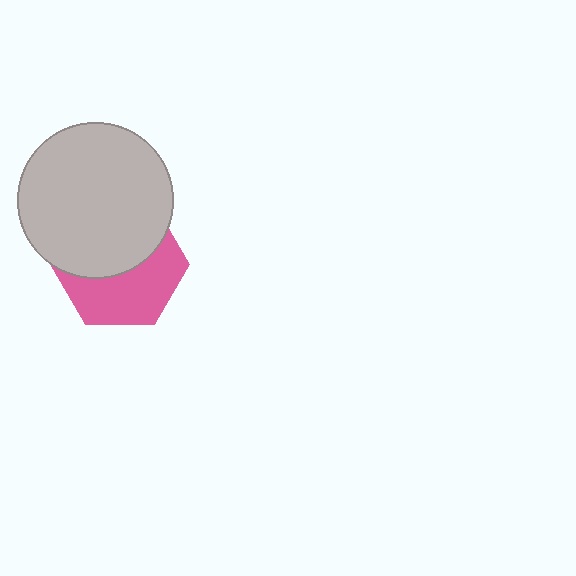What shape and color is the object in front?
The object in front is a light gray circle.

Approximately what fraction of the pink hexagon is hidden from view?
Roughly 51% of the pink hexagon is hidden behind the light gray circle.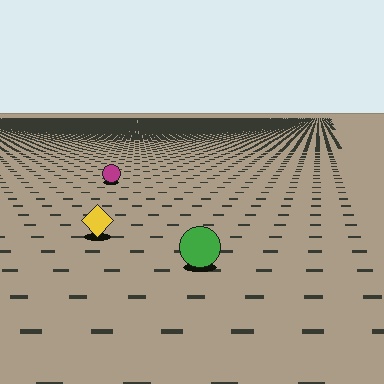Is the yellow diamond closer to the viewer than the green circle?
No. The green circle is closer — you can tell from the texture gradient: the ground texture is coarser near it.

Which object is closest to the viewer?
The green circle is closest. The texture marks near it are larger and more spread out.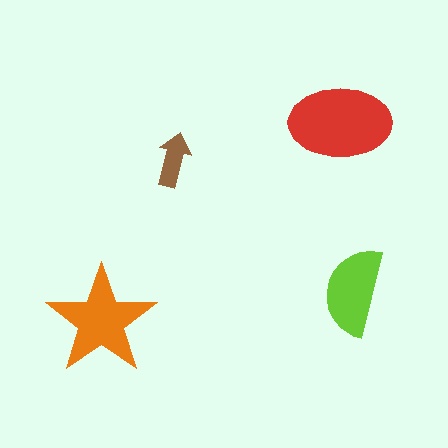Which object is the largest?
The red ellipse.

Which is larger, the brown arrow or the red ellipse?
The red ellipse.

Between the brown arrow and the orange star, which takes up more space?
The orange star.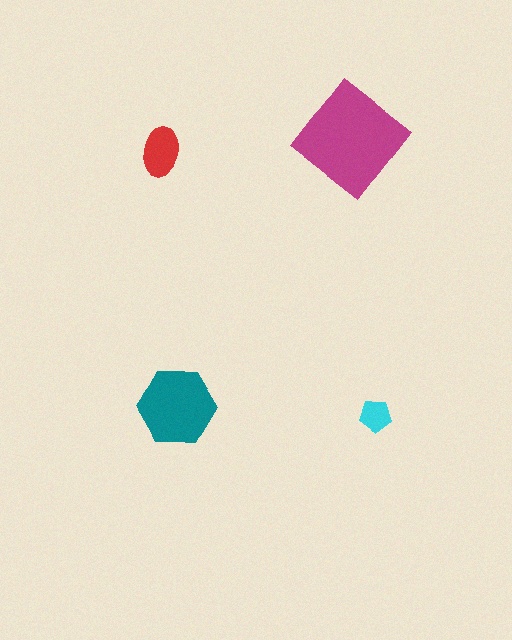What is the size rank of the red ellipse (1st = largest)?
3rd.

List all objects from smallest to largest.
The cyan pentagon, the red ellipse, the teal hexagon, the magenta diamond.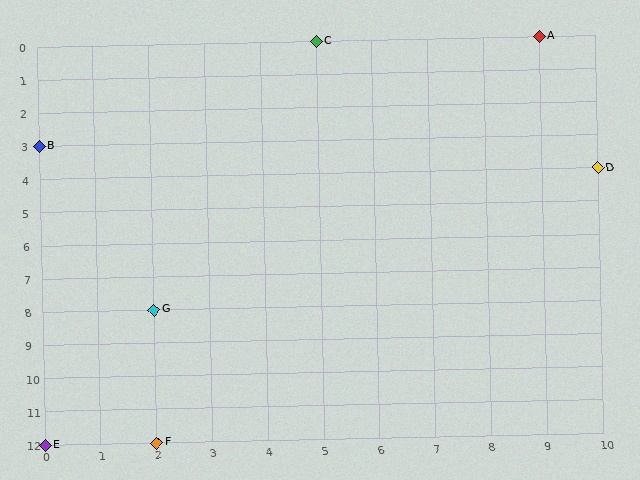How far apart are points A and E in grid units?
Points A and E are 9 columns and 12 rows apart (about 15.0 grid units diagonally).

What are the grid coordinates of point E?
Point E is at grid coordinates (0, 12).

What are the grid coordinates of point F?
Point F is at grid coordinates (2, 12).